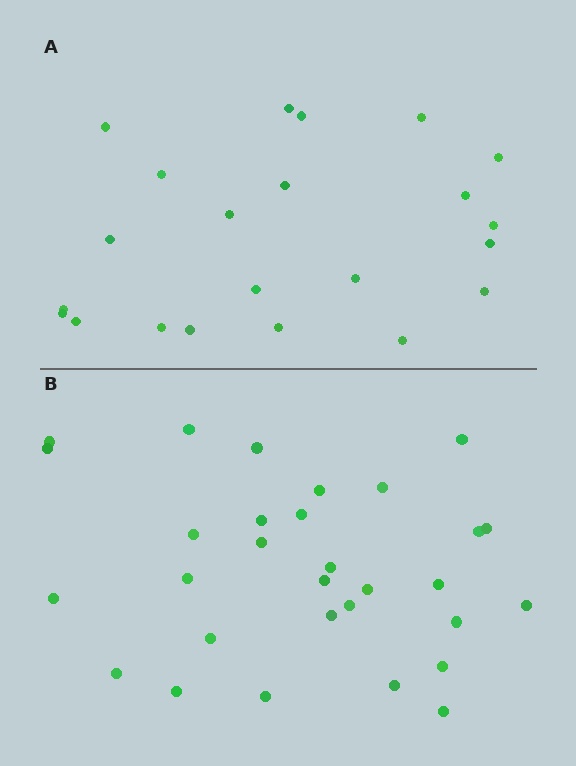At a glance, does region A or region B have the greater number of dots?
Region B (the bottom region) has more dots.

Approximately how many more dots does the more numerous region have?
Region B has roughly 8 or so more dots than region A.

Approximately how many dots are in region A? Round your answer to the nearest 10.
About 20 dots. (The exact count is 22, which rounds to 20.)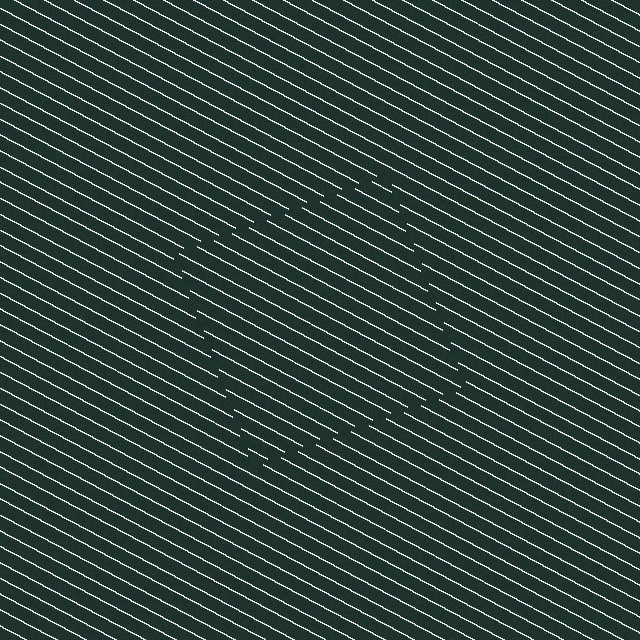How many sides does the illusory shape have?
4 sides — the line-ends trace a square.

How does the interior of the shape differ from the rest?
The interior of the shape contains the same grating, shifted by half a period — the contour is defined by the phase discontinuity where line-ends from the inner and outer gratings abut.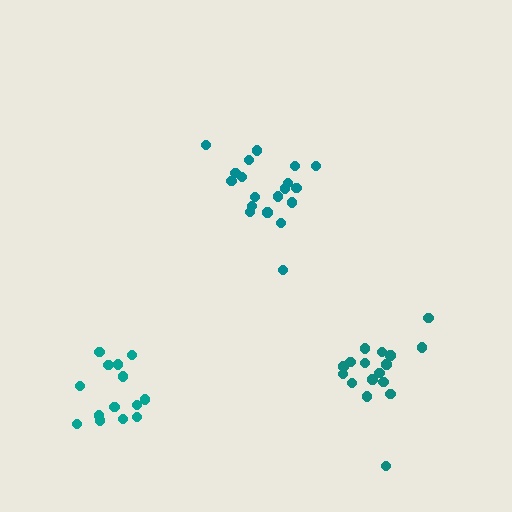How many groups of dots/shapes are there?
There are 3 groups.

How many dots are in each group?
Group 1: 19 dots, Group 2: 14 dots, Group 3: 17 dots (50 total).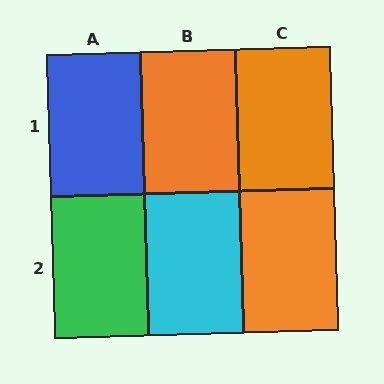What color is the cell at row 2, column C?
Orange.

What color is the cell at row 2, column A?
Green.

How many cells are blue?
1 cell is blue.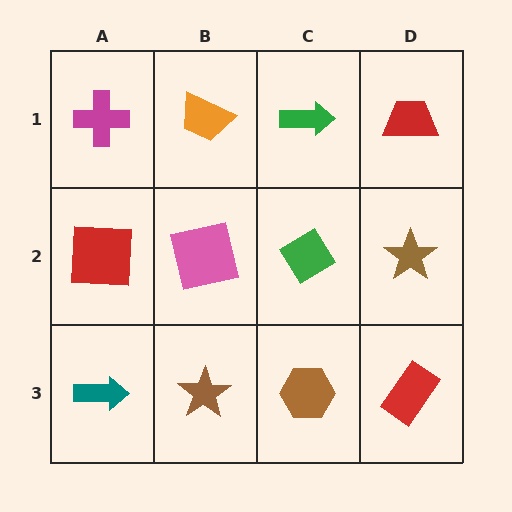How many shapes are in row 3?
4 shapes.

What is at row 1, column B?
An orange trapezoid.